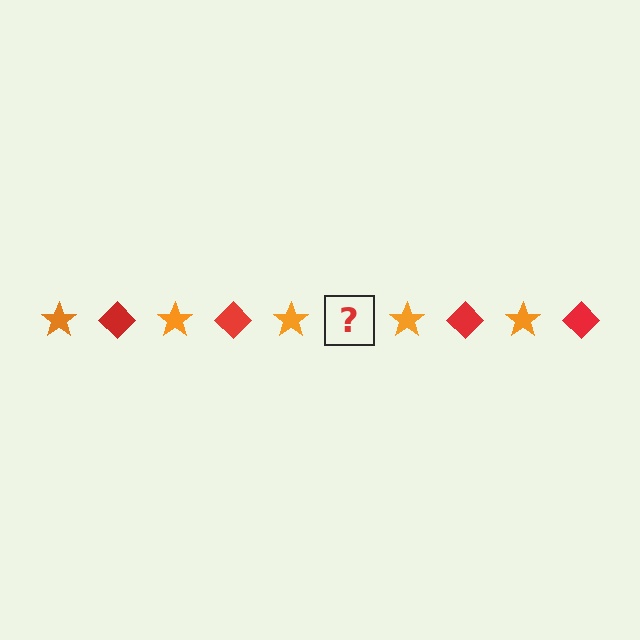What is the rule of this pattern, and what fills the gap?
The rule is that the pattern alternates between orange star and red diamond. The gap should be filled with a red diamond.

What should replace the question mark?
The question mark should be replaced with a red diamond.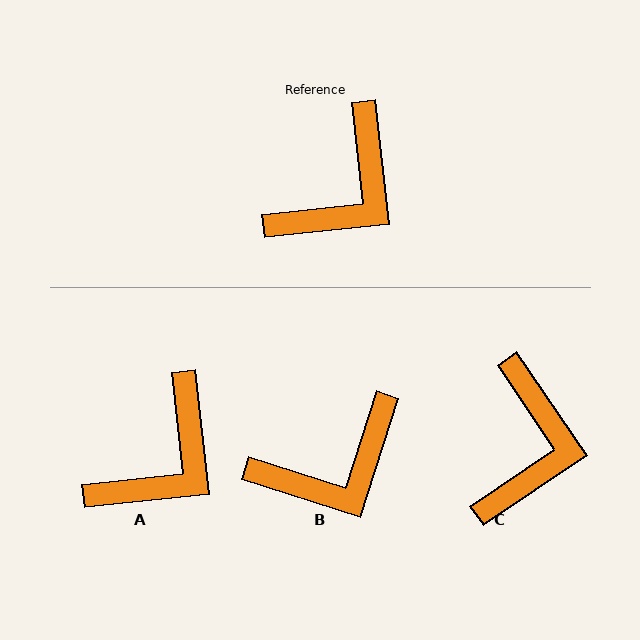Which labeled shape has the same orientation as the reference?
A.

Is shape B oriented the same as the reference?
No, it is off by about 24 degrees.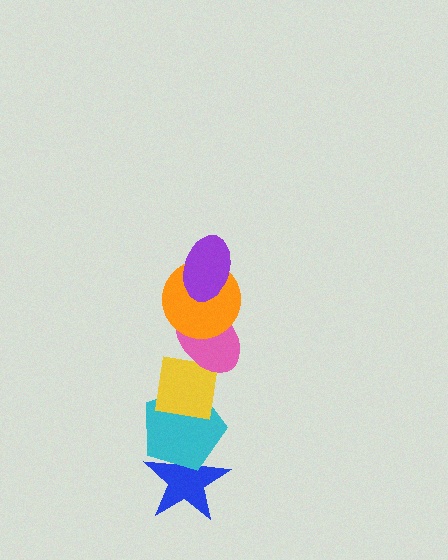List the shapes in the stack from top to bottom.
From top to bottom: the purple ellipse, the orange circle, the pink ellipse, the yellow square, the cyan pentagon, the blue star.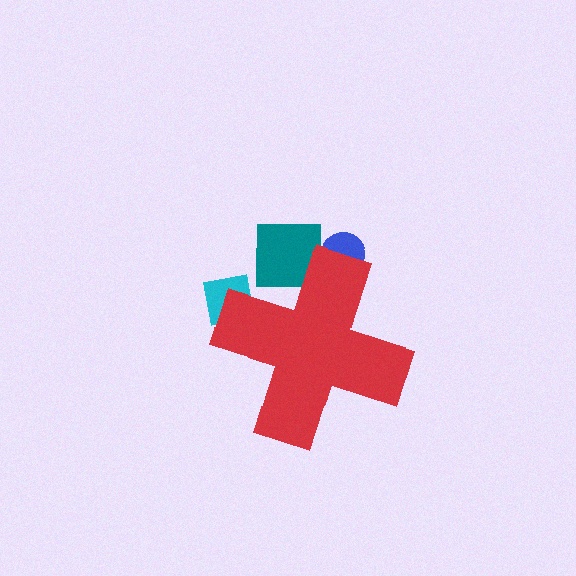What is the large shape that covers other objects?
A red cross.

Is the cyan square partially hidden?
Yes, the cyan square is partially hidden behind the red cross.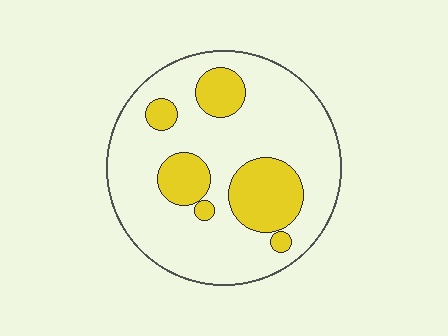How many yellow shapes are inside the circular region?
6.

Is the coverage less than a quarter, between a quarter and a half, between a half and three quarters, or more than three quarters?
Less than a quarter.